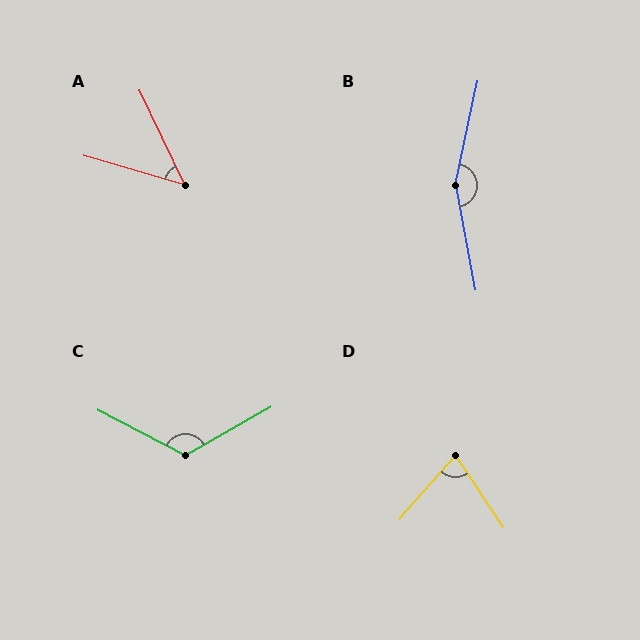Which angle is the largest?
B, at approximately 157 degrees.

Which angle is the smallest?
A, at approximately 48 degrees.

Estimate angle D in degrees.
Approximately 75 degrees.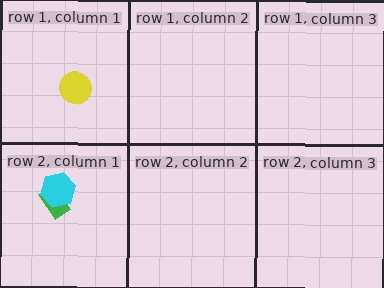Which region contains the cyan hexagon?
The row 2, column 1 region.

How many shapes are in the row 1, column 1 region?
1.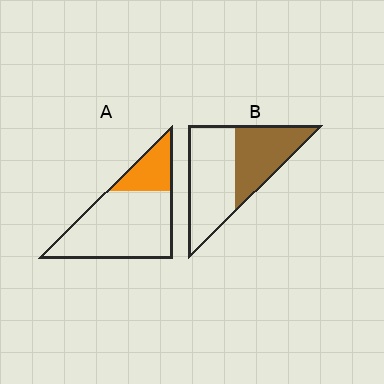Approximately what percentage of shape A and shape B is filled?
A is approximately 25% and B is approximately 45%.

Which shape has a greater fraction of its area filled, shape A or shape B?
Shape B.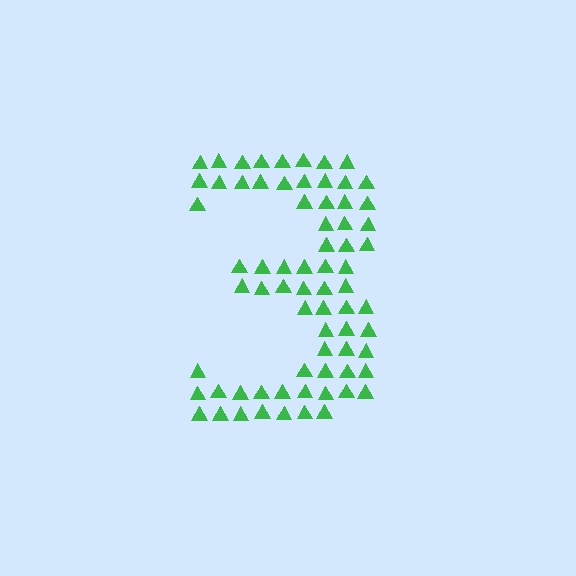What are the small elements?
The small elements are triangles.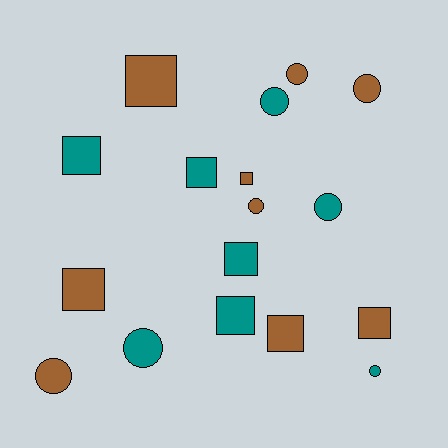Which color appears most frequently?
Brown, with 9 objects.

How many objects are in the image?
There are 17 objects.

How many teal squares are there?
There are 4 teal squares.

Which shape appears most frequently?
Square, with 9 objects.